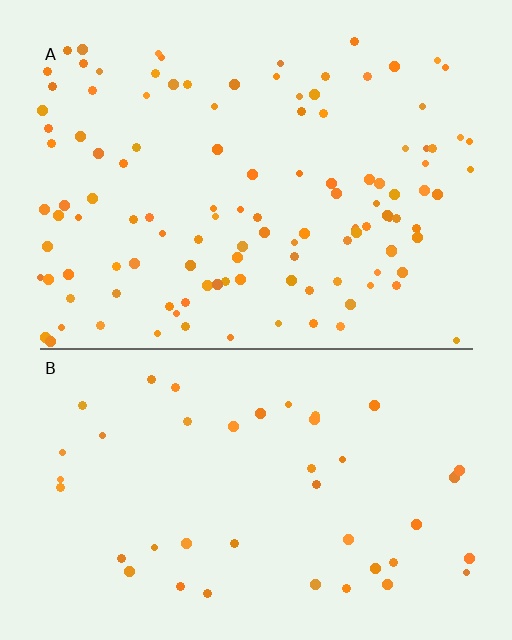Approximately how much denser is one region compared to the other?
Approximately 2.7× — region A over region B.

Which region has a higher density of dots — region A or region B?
A (the top).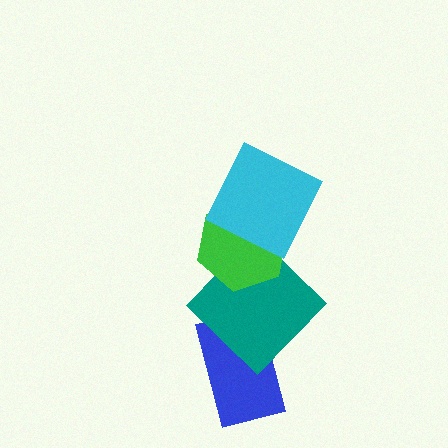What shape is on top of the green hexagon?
The cyan square is on top of the green hexagon.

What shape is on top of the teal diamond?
The green hexagon is on top of the teal diamond.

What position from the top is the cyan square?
The cyan square is 1st from the top.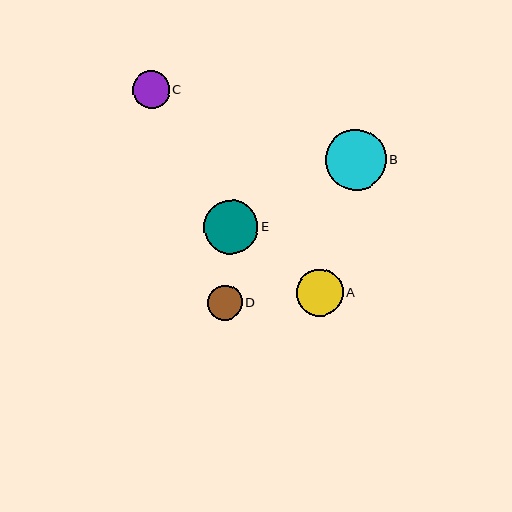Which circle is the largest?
Circle B is the largest with a size of approximately 61 pixels.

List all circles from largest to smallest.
From largest to smallest: B, E, A, C, D.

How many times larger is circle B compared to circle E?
Circle B is approximately 1.1 times the size of circle E.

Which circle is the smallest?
Circle D is the smallest with a size of approximately 35 pixels.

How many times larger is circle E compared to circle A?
Circle E is approximately 1.1 times the size of circle A.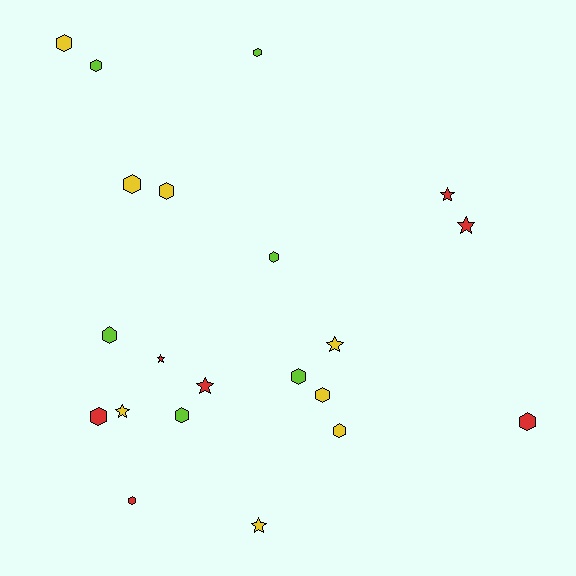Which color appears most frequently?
Yellow, with 8 objects.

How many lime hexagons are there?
There are 6 lime hexagons.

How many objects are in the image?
There are 21 objects.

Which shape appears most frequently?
Hexagon, with 14 objects.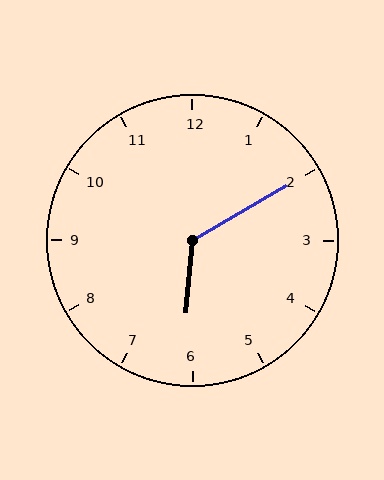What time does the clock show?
6:10.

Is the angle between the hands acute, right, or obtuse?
It is obtuse.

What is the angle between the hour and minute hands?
Approximately 125 degrees.